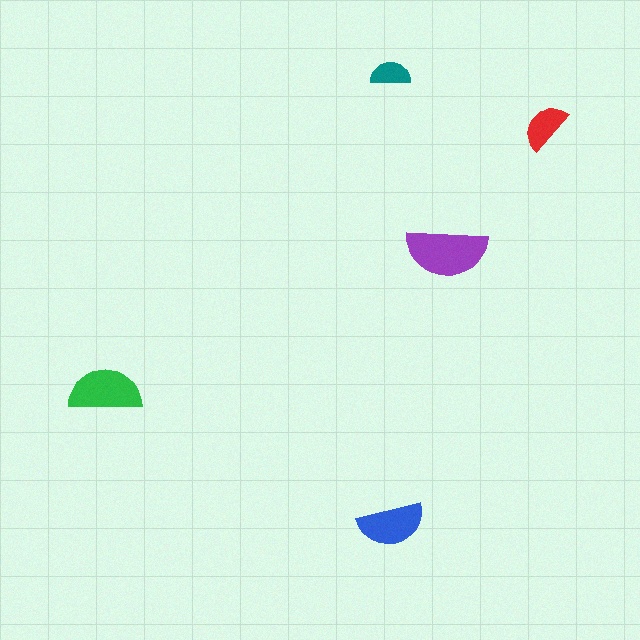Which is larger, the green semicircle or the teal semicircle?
The green one.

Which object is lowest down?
The blue semicircle is bottommost.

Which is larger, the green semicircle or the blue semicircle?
The green one.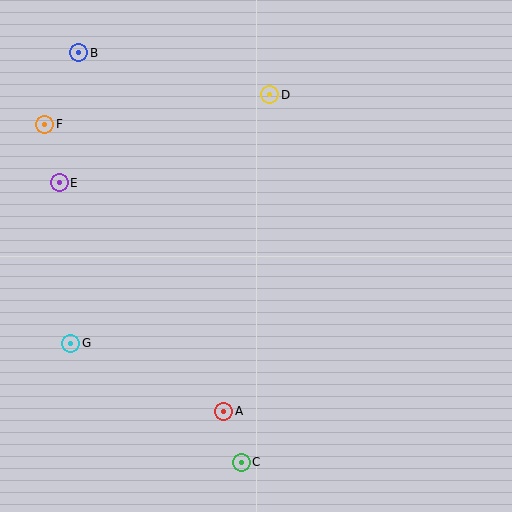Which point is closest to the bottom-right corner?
Point C is closest to the bottom-right corner.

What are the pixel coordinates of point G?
Point G is at (71, 343).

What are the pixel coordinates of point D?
Point D is at (270, 95).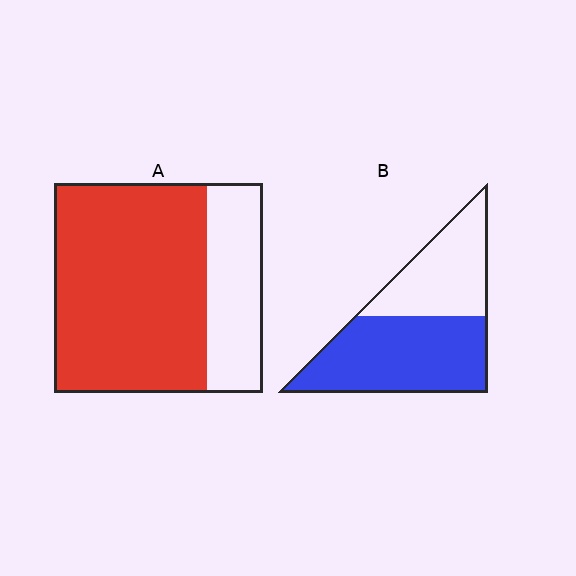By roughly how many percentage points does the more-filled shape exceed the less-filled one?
By roughly 15 percentage points (A over B).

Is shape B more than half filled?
Yes.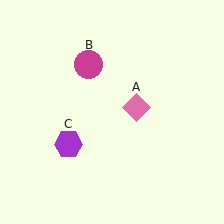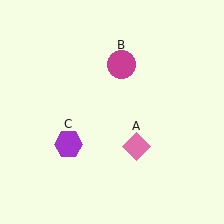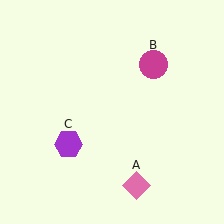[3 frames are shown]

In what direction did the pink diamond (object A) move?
The pink diamond (object A) moved down.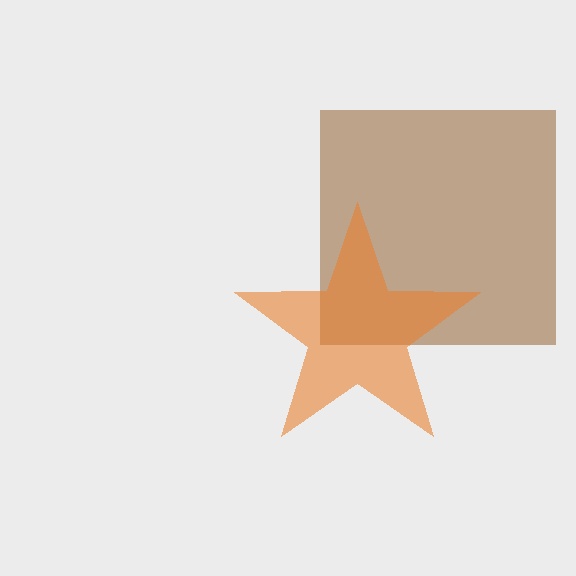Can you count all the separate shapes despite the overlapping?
Yes, there are 2 separate shapes.